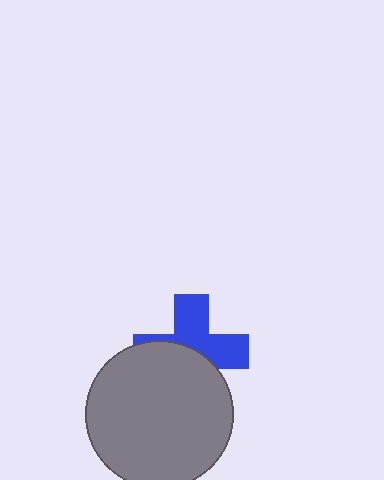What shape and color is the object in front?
The object in front is a gray circle.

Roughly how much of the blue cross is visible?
About half of it is visible (roughly 52%).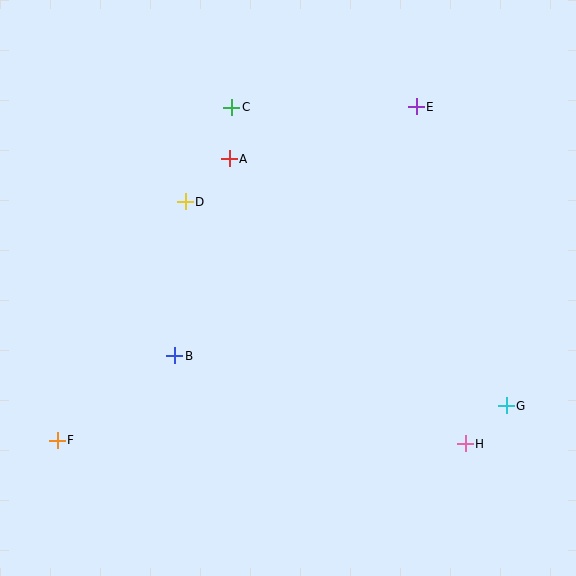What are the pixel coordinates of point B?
Point B is at (175, 356).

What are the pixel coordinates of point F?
Point F is at (57, 440).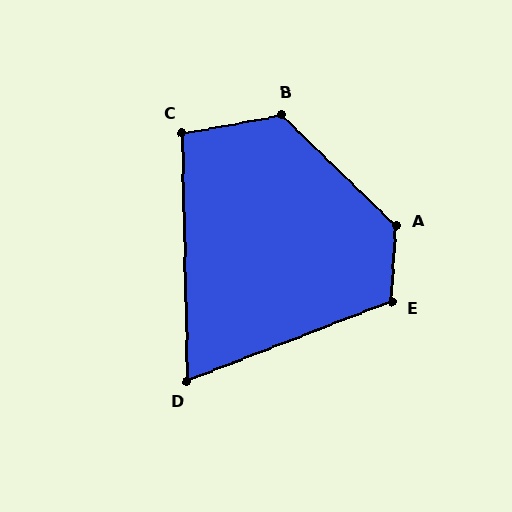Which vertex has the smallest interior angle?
D, at approximately 70 degrees.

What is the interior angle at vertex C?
Approximately 99 degrees (obtuse).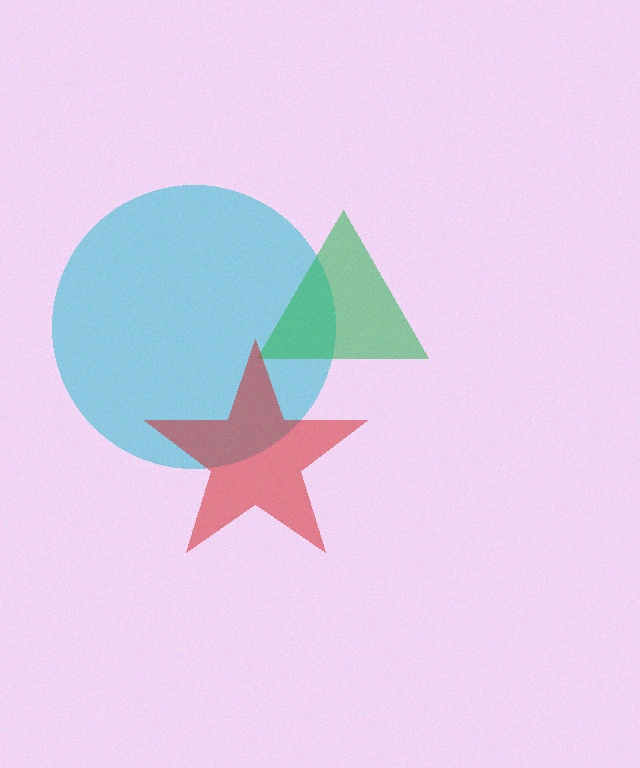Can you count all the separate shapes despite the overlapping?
Yes, there are 3 separate shapes.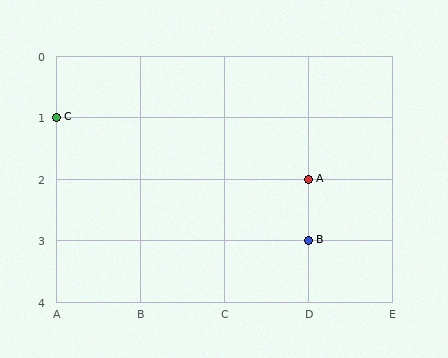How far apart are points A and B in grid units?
Points A and B are 1 row apart.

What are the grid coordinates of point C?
Point C is at grid coordinates (A, 1).